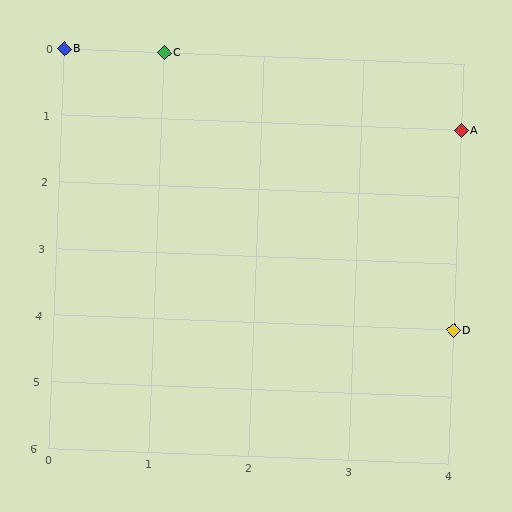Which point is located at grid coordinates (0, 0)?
Point B is at (0, 0).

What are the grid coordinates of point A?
Point A is at grid coordinates (4, 1).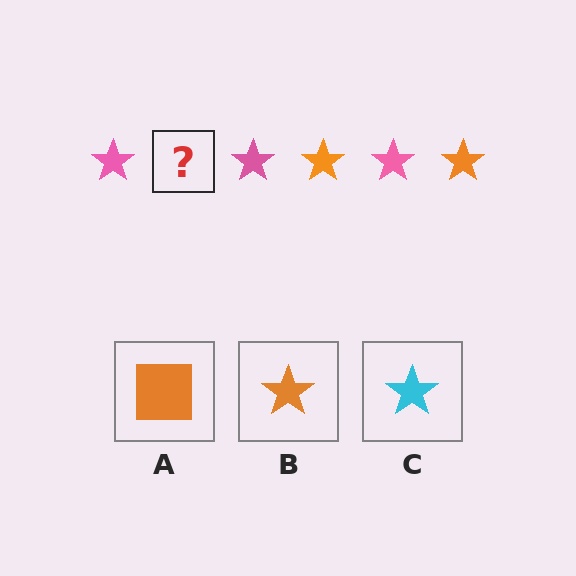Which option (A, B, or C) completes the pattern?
B.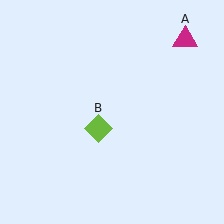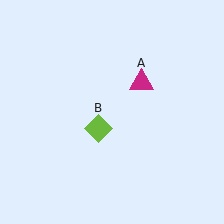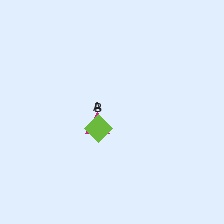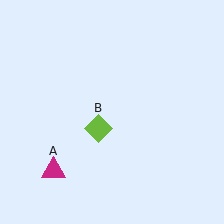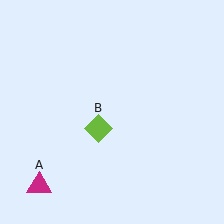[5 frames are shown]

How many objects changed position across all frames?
1 object changed position: magenta triangle (object A).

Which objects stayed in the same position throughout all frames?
Lime diamond (object B) remained stationary.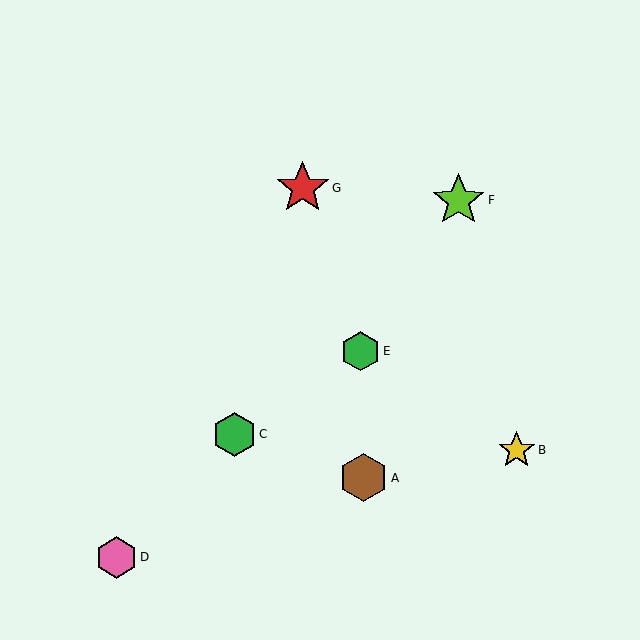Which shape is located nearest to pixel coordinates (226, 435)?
The green hexagon (labeled C) at (234, 434) is nearest to that location.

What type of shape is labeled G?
Shape G is a red star.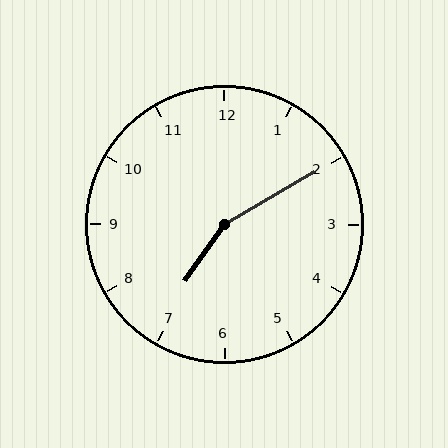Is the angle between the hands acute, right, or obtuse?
It is obtuse.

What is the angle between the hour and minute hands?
Approximately 155 degrees.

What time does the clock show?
7:10.